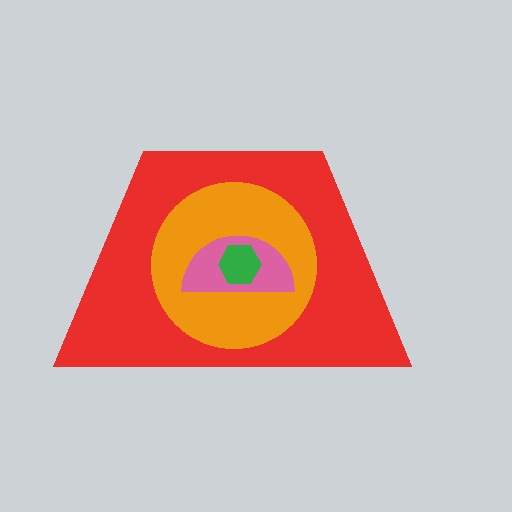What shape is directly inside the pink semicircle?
The green hexagon.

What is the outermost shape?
The red trapezoid.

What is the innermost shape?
The green hexagon.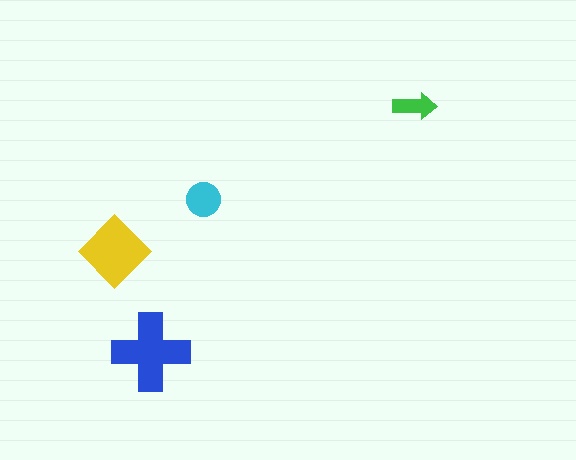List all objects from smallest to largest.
The green arrow, the cyan circle, the yellow diamond, the blue cross.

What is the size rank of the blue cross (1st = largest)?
1st.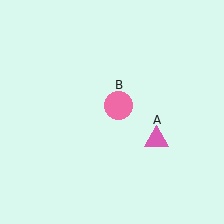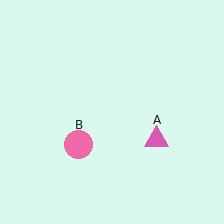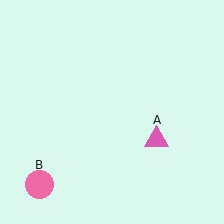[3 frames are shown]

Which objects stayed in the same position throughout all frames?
Pink triangle (object A) remained stationary.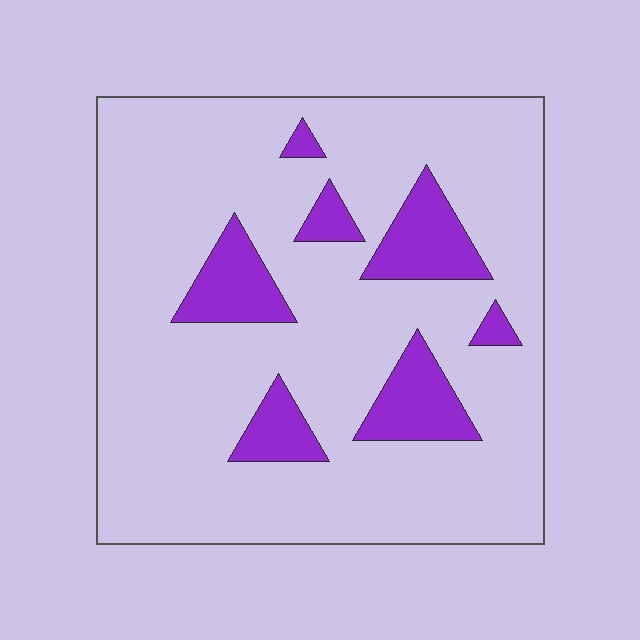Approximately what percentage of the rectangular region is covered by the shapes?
Approximately 15%.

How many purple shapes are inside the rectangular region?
7.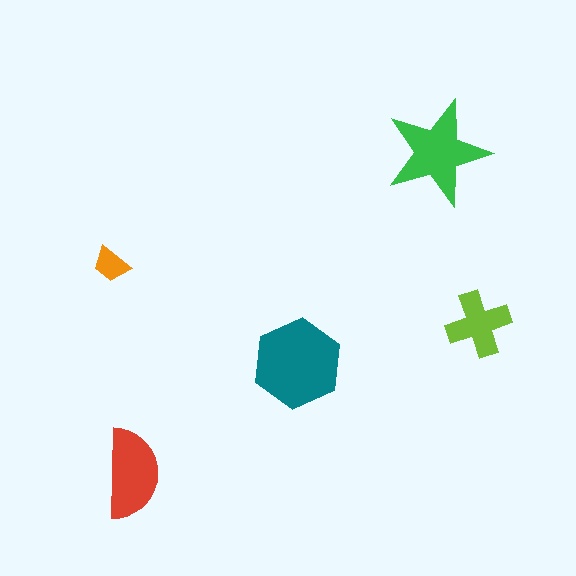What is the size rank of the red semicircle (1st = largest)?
3rd.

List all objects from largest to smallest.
The teal hexagon, the green star, the red semicircle, the lime cross, the orange trapezoid.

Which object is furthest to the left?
The orange trapezoid is leftmost.